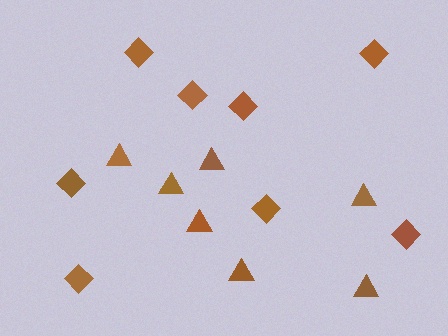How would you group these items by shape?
There are 2 groups: one group of triangles (7) and one group of diamonds (8).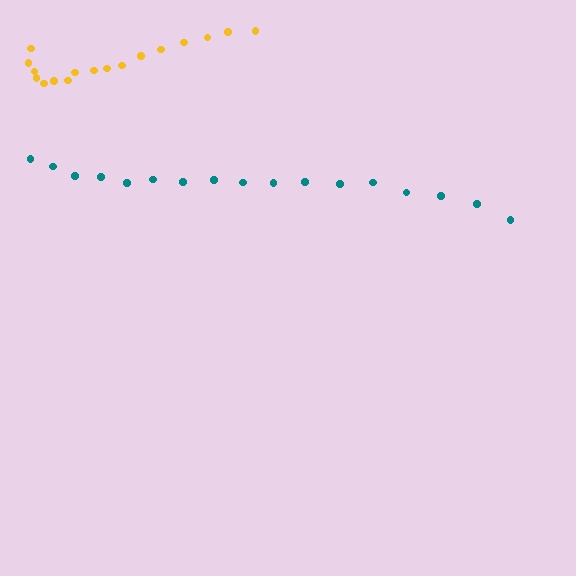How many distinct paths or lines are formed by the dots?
There are 2 distinct paths.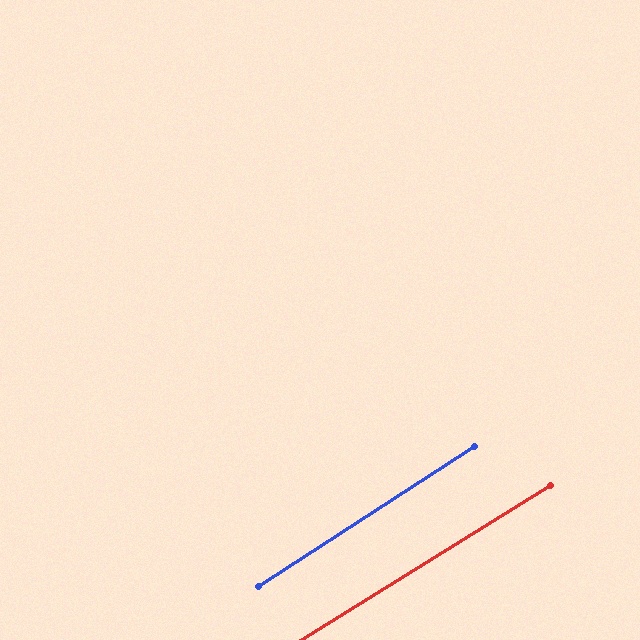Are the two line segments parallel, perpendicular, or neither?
Parallel — their directions differ by only 1.2°.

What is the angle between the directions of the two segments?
Approximately 1 degree.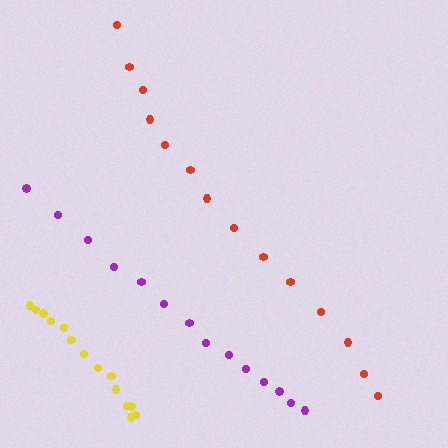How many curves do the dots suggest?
There are 3 distinct paths.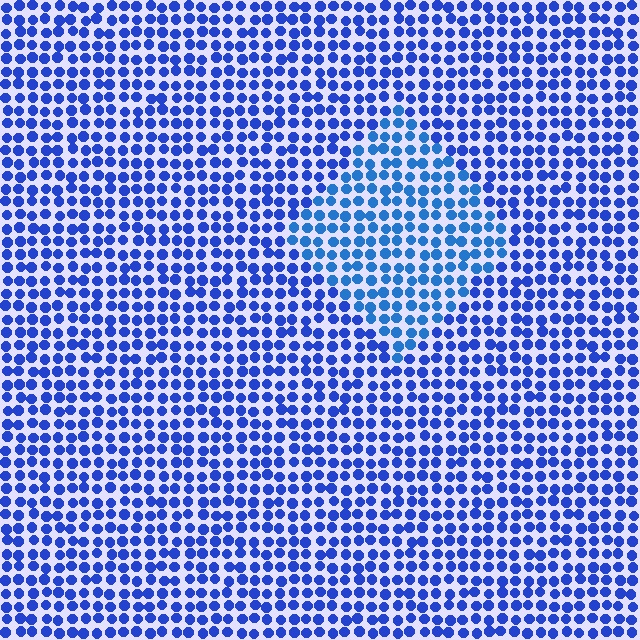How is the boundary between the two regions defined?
The boundary is defined purely by a slight shift in hue (about 19 degrees). Spacing, size, and orientation are identical on both sides.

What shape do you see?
I see a diamond.